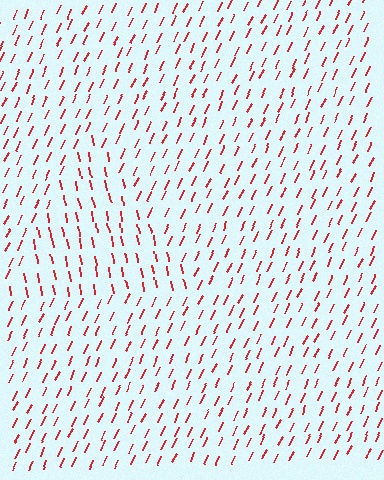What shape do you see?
I see a triangle.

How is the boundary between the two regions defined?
The boundary is defined purely by a change in line orientation (approximately 35 degrees difference). All lines are the same color and thickness.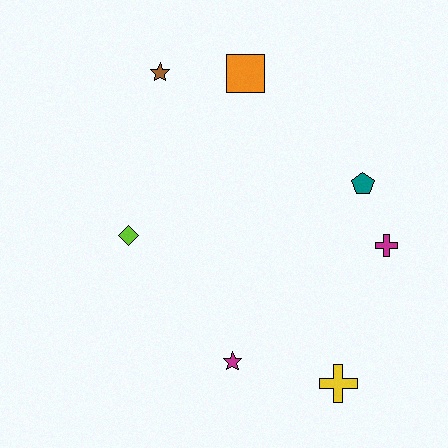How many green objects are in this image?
There are no green objects.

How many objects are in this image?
There are 7 objects.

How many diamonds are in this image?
There is 1 diamond.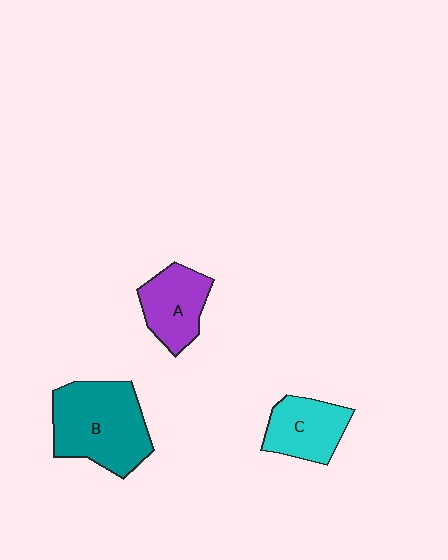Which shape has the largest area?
Shape B (teal).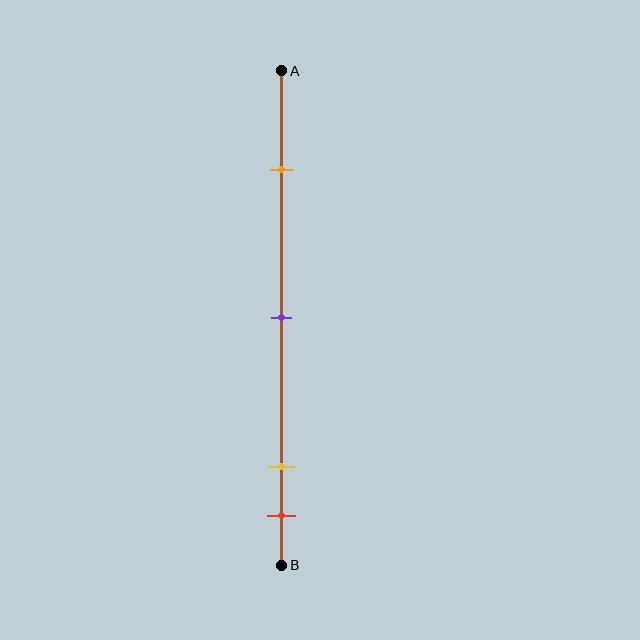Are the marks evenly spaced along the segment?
No, the marks are not evenly spaced.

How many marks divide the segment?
There are 4 marks dividing the segment.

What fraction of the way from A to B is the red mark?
The red mark is approximately 90% (0.9) of the way from A to B.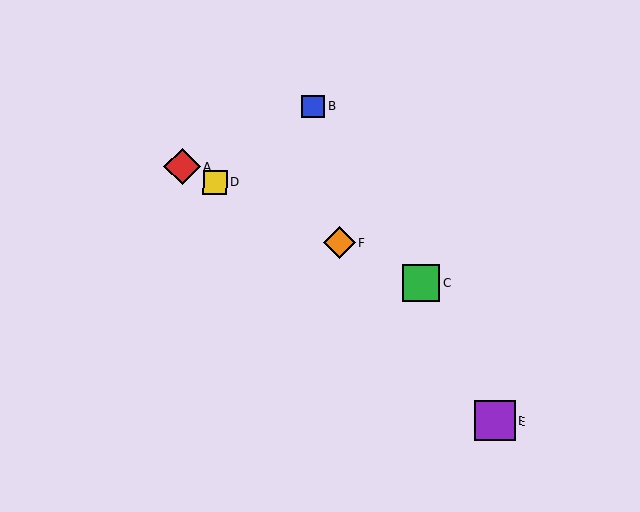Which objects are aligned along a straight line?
Objects A, C, D, F are aligned along a straight line.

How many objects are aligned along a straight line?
4 objects (A, C, D, F) are aligned along a straight line.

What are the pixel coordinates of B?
Object B is at (313, 106).